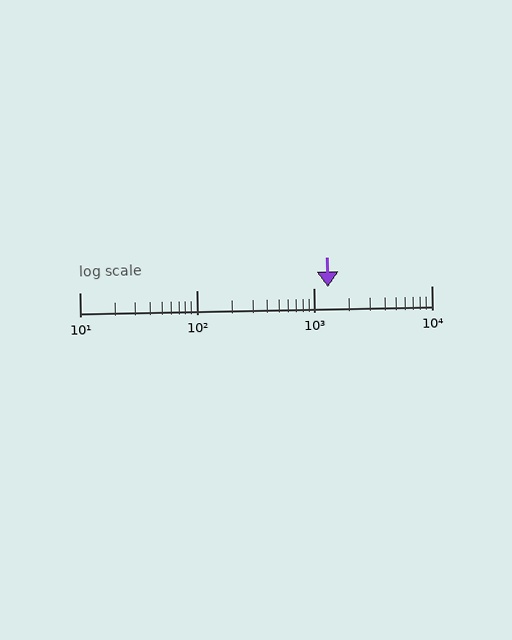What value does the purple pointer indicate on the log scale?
The pointer indicates approximately 1300.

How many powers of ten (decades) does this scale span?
The scale spans 3 decades, from 10 to 10000.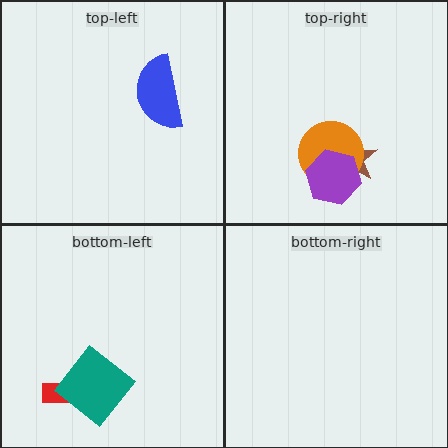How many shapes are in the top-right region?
3.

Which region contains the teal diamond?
The bottom-left region.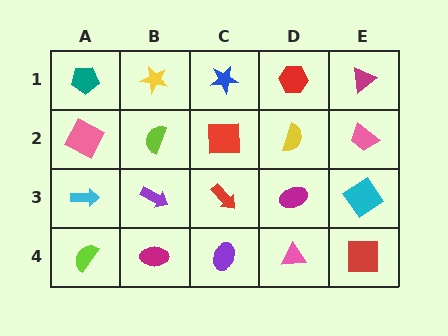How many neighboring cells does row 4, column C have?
3.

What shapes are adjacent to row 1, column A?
A pink square (row 2, column A), a yellow star (row 1, column B).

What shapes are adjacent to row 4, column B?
A purple arrow (row 3, column B), a lime semicircle (row 4, column A), a purple ellipse (row 4, column C).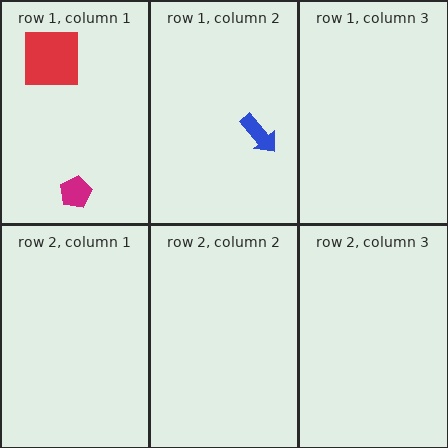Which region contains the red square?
The row 1, column 1 region.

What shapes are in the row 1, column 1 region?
The magenta pentagon, the red square.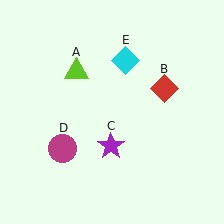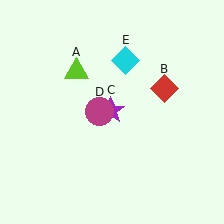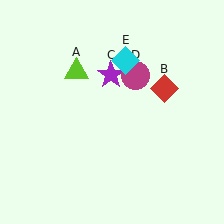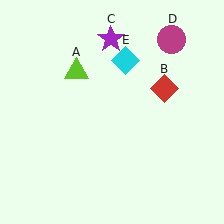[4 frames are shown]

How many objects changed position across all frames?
2 objects changed position: purple star (object C), magenta circle (object D).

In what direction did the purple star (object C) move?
The purple star (object C) moved up.